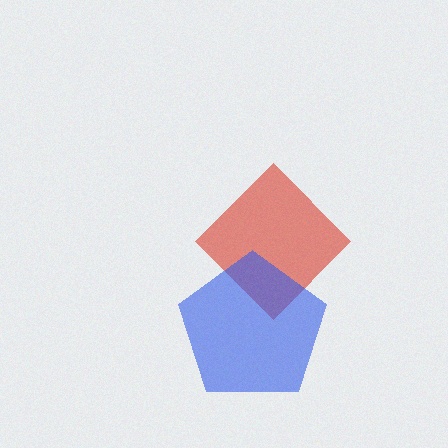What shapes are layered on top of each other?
The layered shapes are: a red diamond, a blue pentagon.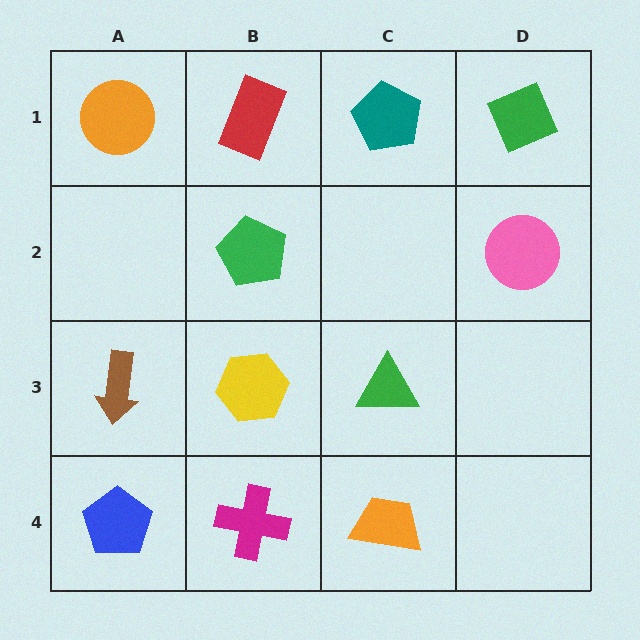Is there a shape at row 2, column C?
No, that cell is empty.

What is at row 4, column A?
A blue pentagon.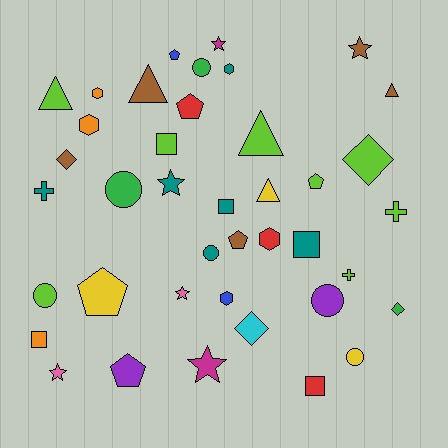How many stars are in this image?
There are 6 stars.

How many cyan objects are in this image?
There is 1 cyan object.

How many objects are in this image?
There are 40 objects.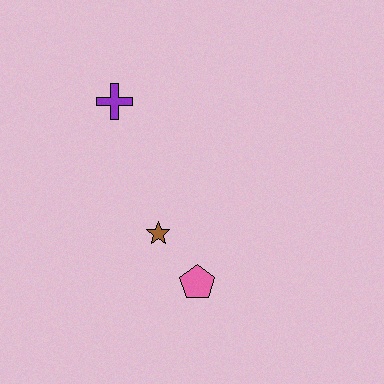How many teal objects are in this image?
There are no teal objects.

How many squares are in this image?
There are no squares.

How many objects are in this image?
There are 3 objects.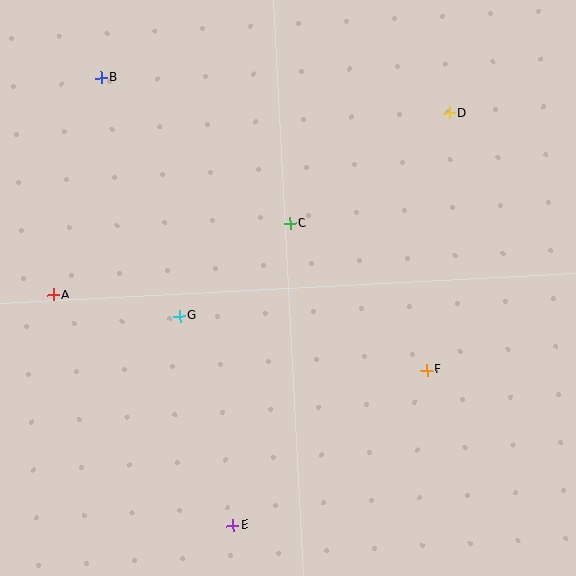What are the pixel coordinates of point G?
Point G is at (180, 316).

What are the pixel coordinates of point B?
Point B is at (101, 78).